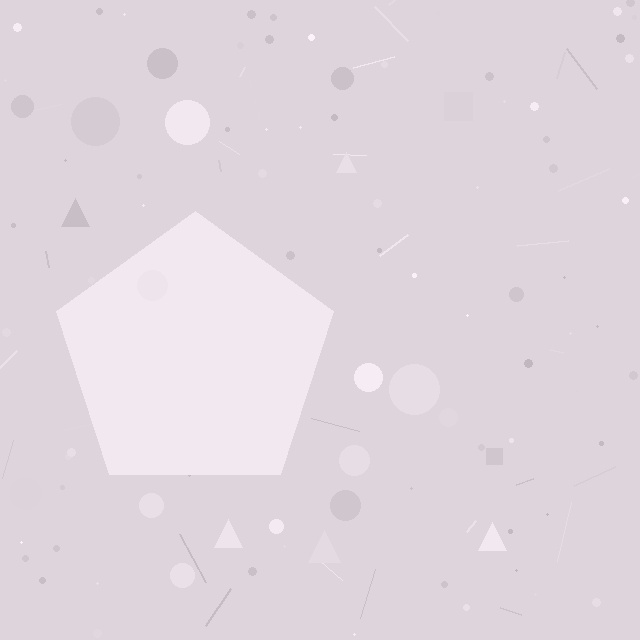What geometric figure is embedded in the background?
A pentagon is embedded in the background.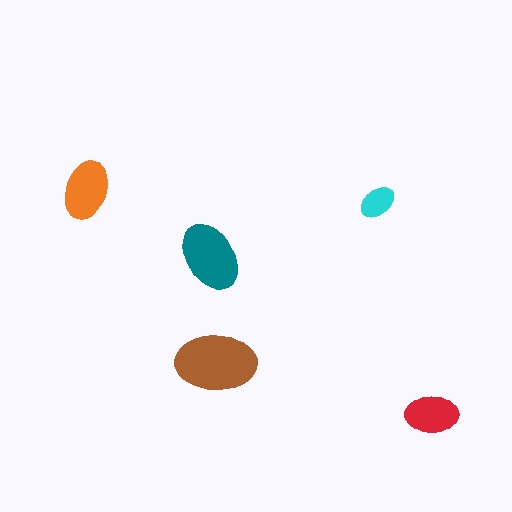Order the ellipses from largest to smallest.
the brown one, the teal one, the orange one, the red one, the cyan one.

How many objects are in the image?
There are 5 objects in the image.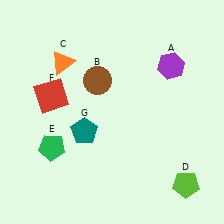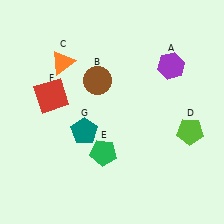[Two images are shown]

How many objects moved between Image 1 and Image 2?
2 objects moved between the two images.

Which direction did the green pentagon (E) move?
The green pentagon (E) moved right.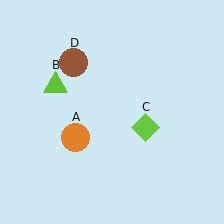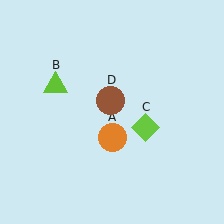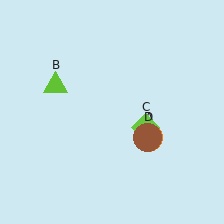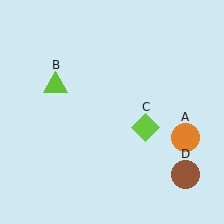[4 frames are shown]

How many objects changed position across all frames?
2 objects changed position: orange circle (object A), brown circle (object D).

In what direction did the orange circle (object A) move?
The orange circle (object A) moved right.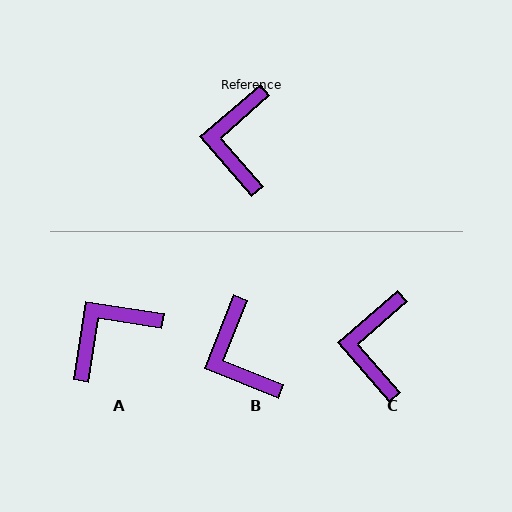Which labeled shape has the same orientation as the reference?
C.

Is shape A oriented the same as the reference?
No, it is off by about 50 degrees.